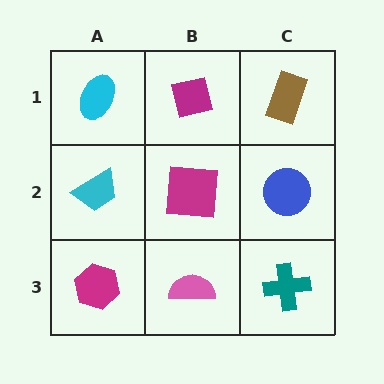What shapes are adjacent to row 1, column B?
A magenta square (row 2, column B), a cyan ellipse (row 1, column A), a brown rectangle (row 1, column C).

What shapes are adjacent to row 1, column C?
A blue circle (row 2, column C), a magenta square (row 1, column B).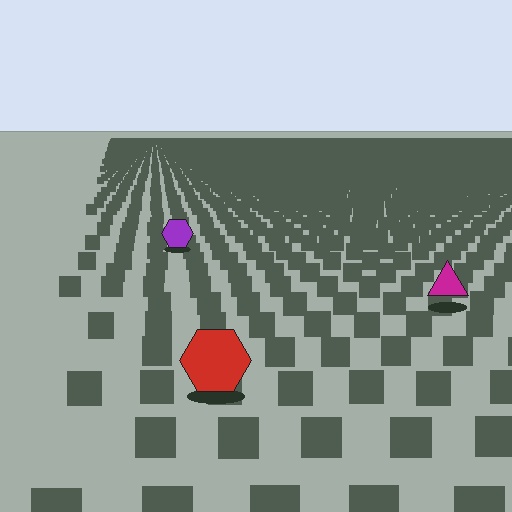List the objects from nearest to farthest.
From nearest to farthest: the red hexagon, the magenta triangle, the purple hexagon.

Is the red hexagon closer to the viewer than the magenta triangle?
Yes. The red hexagon is closer — you can tell from the texture gradient: the ground texture is coarser near it.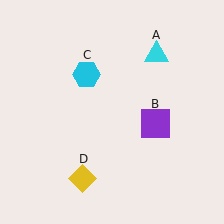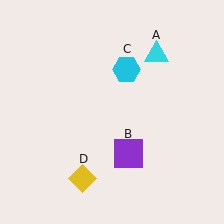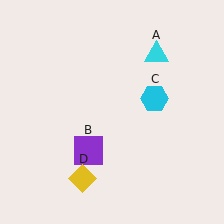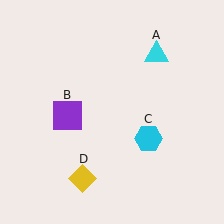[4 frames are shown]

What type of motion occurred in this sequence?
The purple square (object B), cyan hexagon (object C) rotated clockwise around the center of the scene.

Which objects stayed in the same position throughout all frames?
Cyan triangle (object A) and yellow diamond (object D) remained stationary.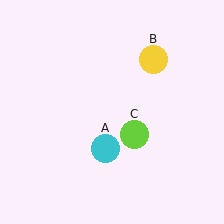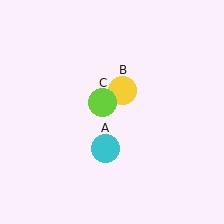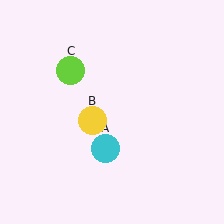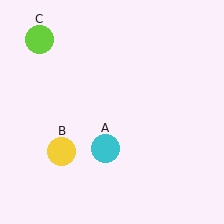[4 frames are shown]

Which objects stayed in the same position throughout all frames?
Cyan circle (object A) remained stationary.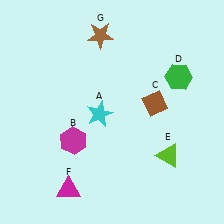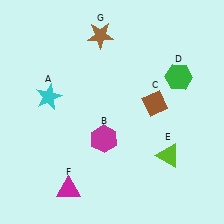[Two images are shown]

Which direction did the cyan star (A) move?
The cyan star (A) moved left.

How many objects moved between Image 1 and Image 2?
2 objects moved between the two images.